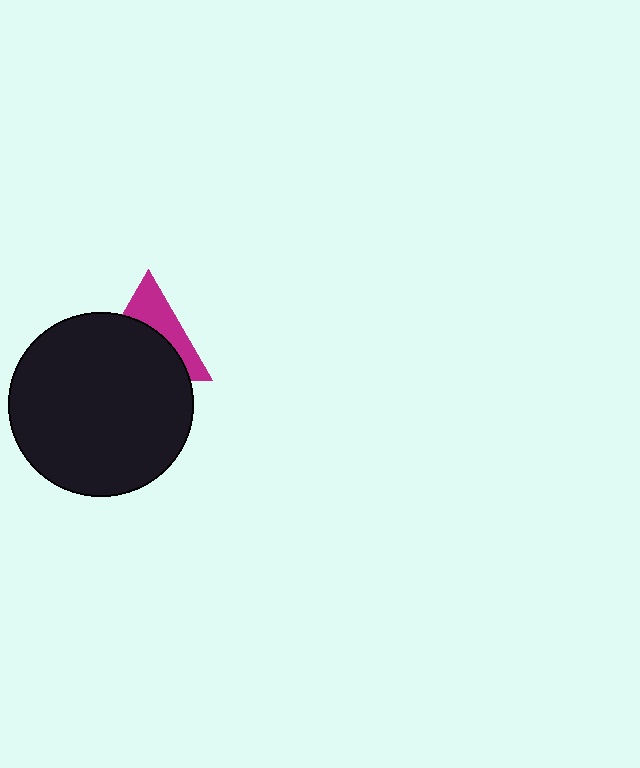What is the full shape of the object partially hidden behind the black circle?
The partially hidden object is a magenta triangle.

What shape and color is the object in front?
The object in front is a black circle.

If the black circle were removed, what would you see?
You would see the complete magenta triangle.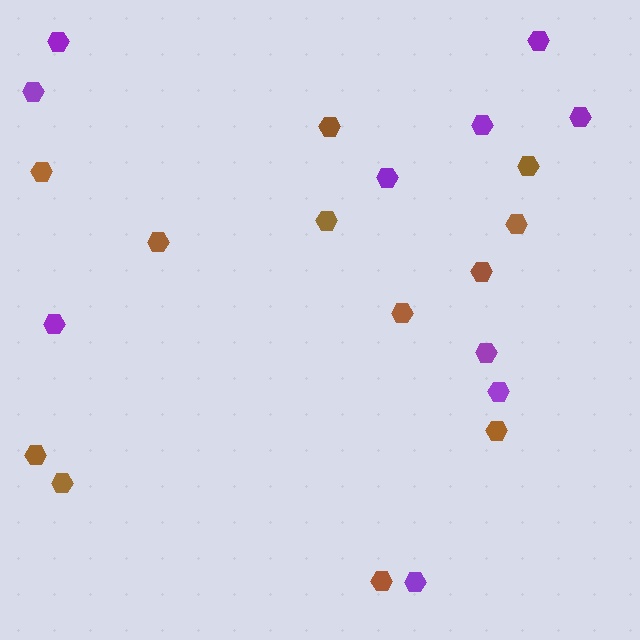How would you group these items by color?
There are 2 groups: one group of brown hexagons (12) and one group of purple hexagons (10).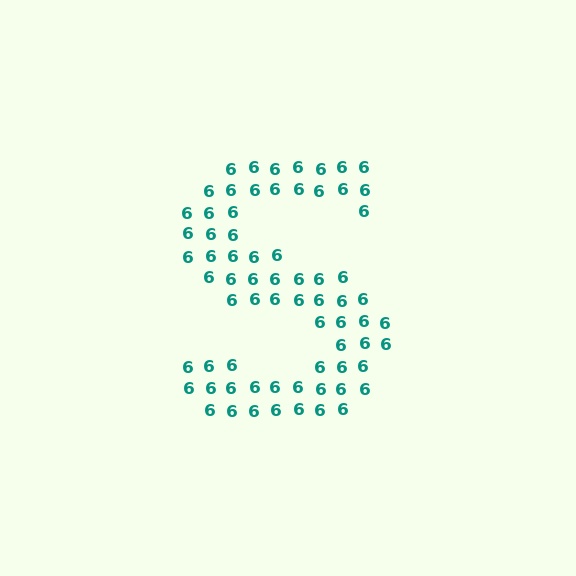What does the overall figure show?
The overall figure shows the letter S.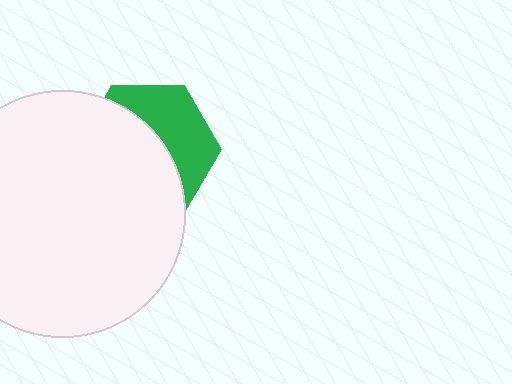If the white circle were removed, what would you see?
You would see the complete green hexagon.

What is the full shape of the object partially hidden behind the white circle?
The partially hidden object is a green hexagon.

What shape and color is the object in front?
The object in front is a white circle.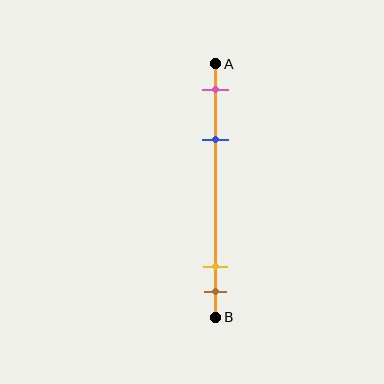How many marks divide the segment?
There are 4 marks dividing the segment.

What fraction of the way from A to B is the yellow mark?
The yellow mark is approximately 80% (0.8) of the way from A to B.